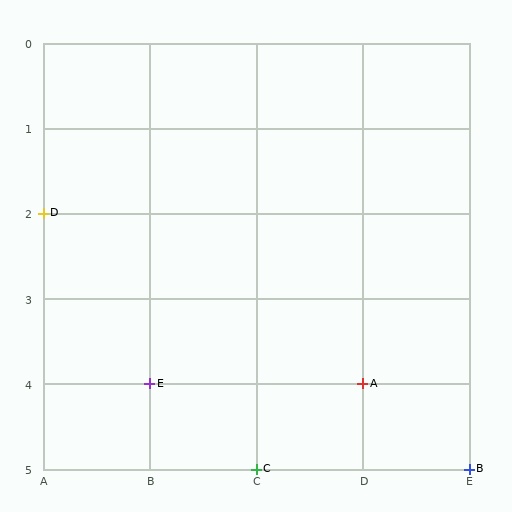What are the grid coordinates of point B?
Point B is at grid coordinates (E, 5).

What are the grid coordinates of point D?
Point D is at grid coordinates (A, 2).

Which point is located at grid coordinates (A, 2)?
Point D is at (A, 2).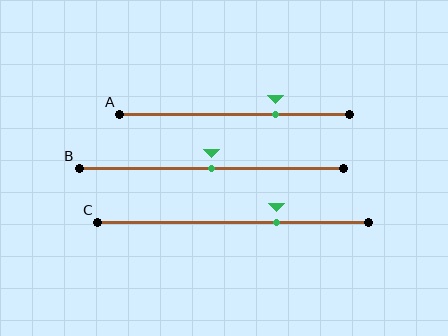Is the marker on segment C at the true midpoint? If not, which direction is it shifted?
No, the marker on segment C is shifted to the right by about 16% of the segment length.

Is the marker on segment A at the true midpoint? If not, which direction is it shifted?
No, the marker on segment A is shifted to the right by about 18% of the segment length.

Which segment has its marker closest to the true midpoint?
Segment B has its marker closest to the true midpoint.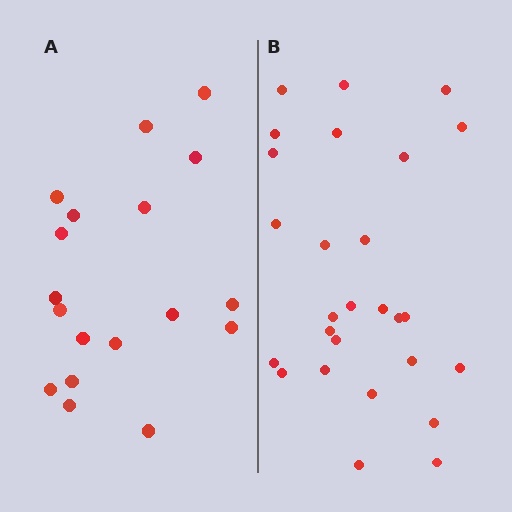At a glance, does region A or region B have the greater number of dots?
Region B (the right region) has more dots.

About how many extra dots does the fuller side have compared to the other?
Region B has roughly 8 or so more dots than region A.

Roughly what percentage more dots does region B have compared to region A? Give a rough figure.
About 50% more.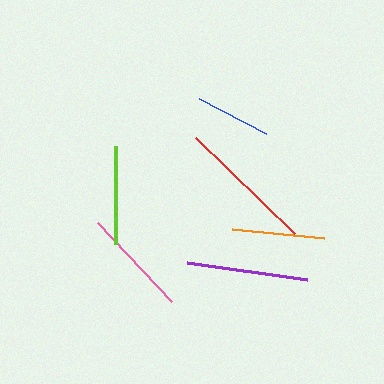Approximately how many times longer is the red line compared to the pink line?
The red line is approximately 1.3 times the length of the pink line.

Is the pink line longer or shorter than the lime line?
The pink line is longer than the lime line.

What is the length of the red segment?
The red segment is approximately 138 pixels long.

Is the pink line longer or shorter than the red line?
The red line is longer than the pink line.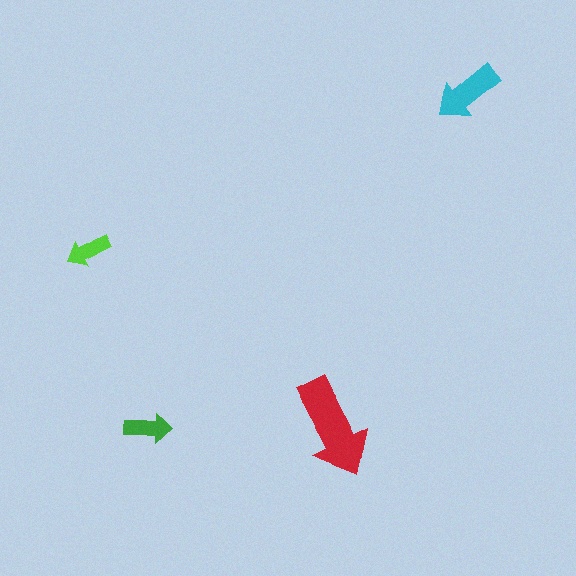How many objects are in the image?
There are 4 objects in the image.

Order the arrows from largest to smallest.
the red one, the cyan one, the green one, the lime one.